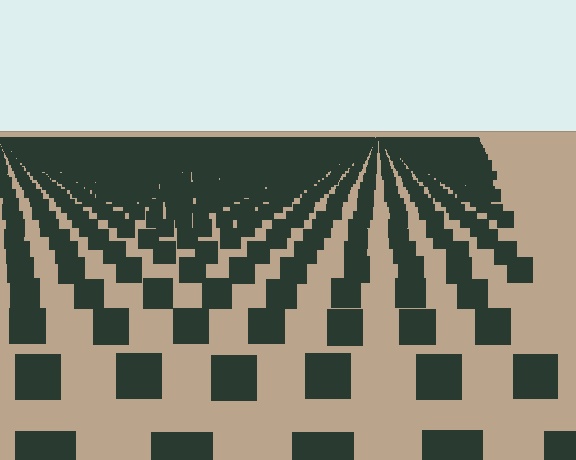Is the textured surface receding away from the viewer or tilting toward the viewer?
The surface is receding away from the viewer. Texture elements get smaller and denser toward the top.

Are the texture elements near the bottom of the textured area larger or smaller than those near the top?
Larger. Near the bottom, elements are closer to the viewer and appear at a bigger on-screen size.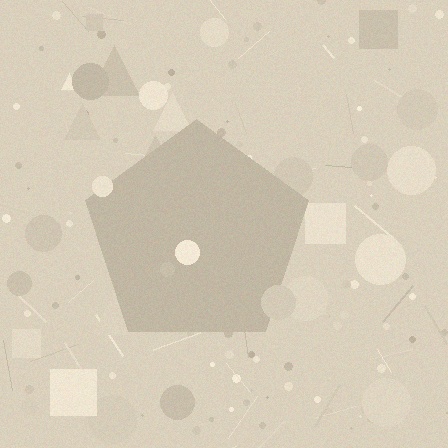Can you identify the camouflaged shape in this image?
The camouflaged shape is a pentagon.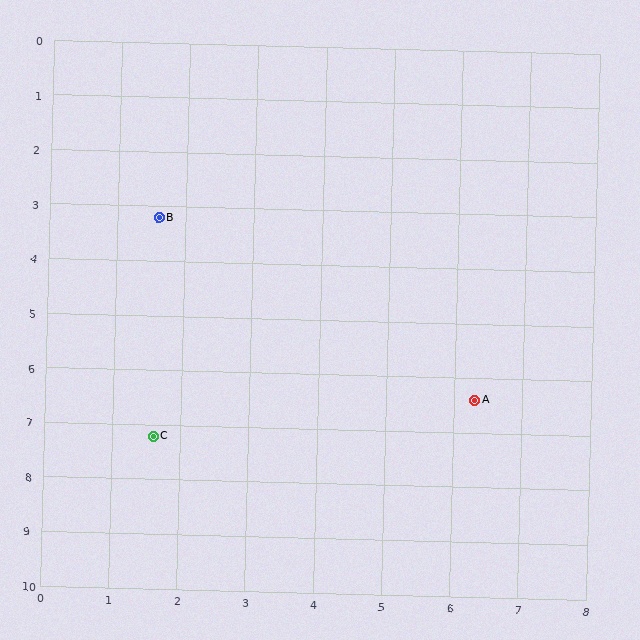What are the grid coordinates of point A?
Point A is at approximately (6.3, 6.4).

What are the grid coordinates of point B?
Point B is at approximately (1.6, 3.2).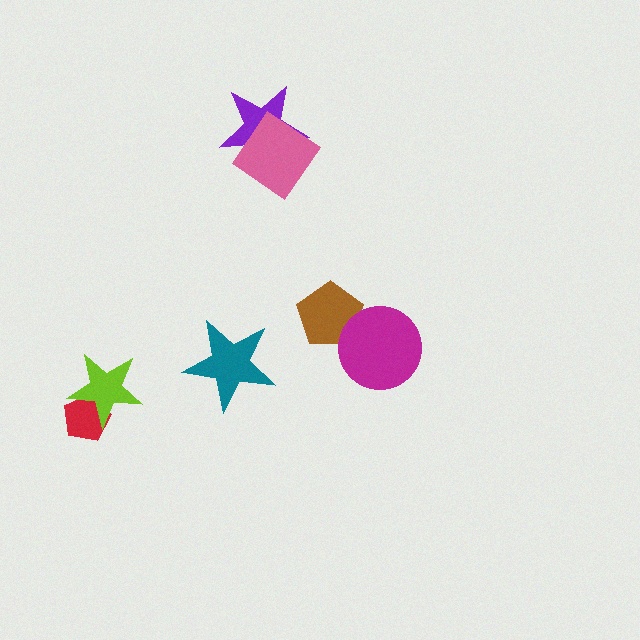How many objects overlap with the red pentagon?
1 object overlaps with the red pentagon.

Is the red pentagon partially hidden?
Yes, it is partially covered by another shape.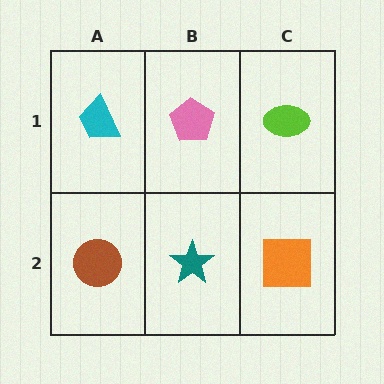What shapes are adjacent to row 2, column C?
A lime ellipse (row 1, column C), a teal star (row 2, column B).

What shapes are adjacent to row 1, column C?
An orange square (row 2, column C), a pink pentagon (row 1, column B).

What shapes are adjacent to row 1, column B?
A teal star (row 2, column B), a cyan trapezoid (row 1, column A), a lime ellipse (row 1, column C).